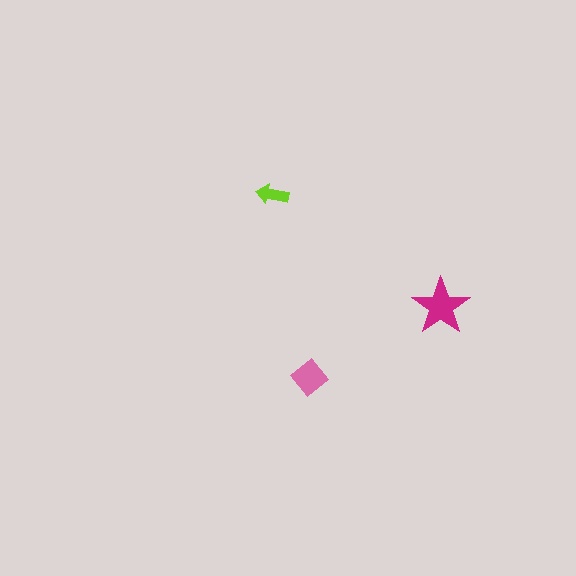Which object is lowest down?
The pink diamond is bottommost.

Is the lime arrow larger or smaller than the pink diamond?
Smaller.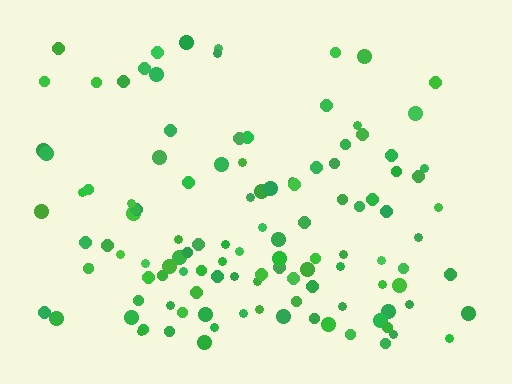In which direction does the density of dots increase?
From top to bottom, with the bottom side densest.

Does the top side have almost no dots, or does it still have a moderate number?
Still a moderate number, just noticeably fewer than the bottom.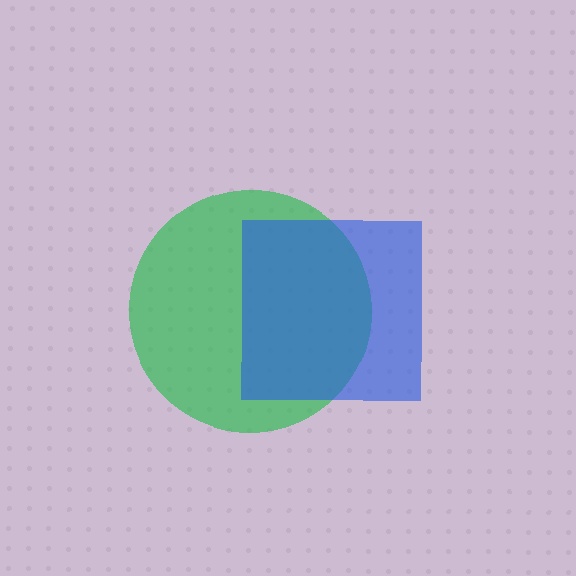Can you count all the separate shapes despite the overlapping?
Yes, there are 2 separate shapes.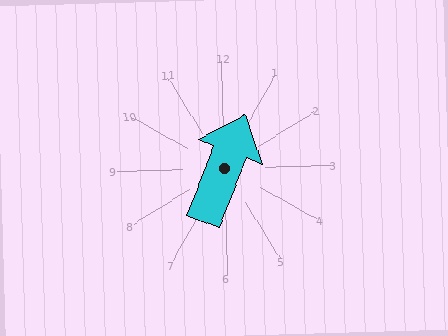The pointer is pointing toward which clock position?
Roughly 1 o'clock.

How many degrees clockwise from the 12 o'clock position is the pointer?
Approximately 23 degrees.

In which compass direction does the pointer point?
Northeast.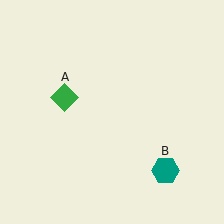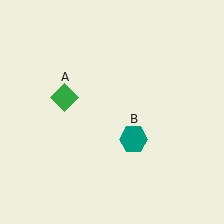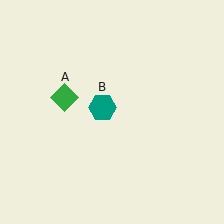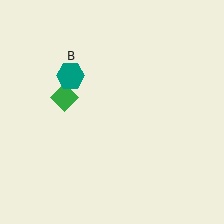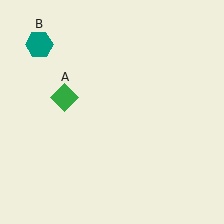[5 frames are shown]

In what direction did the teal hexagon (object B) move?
The teal hexagon (object B) moved up and to the left.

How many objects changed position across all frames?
1 object changed position: teal hexagon (object B).